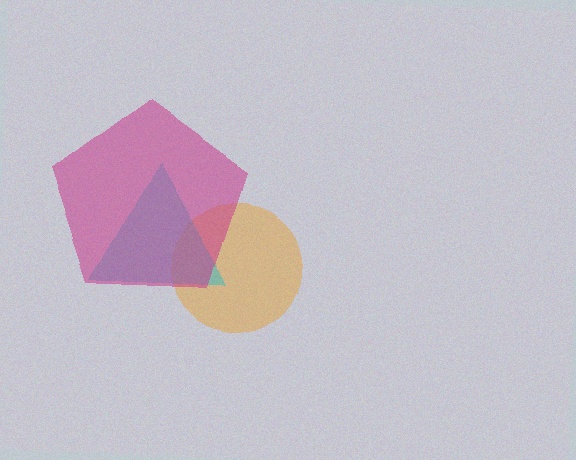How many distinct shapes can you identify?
There are 3 distinct shapes: an orange circle, a cyan triangle, a magenta pentagon.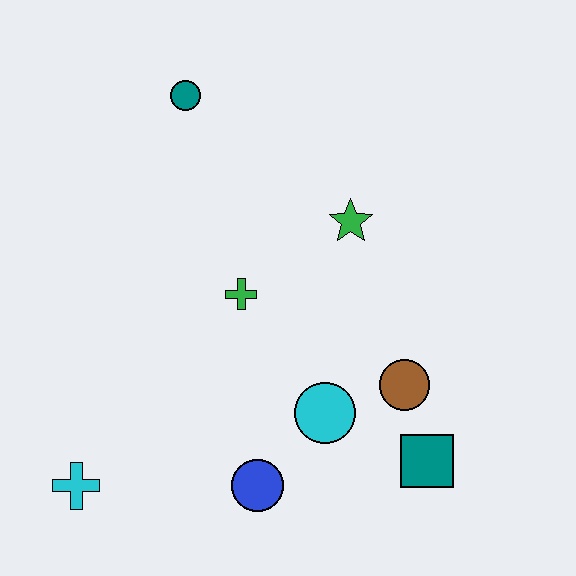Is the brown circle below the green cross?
Yes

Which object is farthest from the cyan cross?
The teal circle is farthest from the cyan cross.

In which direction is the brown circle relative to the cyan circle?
The brown circle is to the right of the cyan circle.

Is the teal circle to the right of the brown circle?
No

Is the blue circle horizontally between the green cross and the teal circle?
No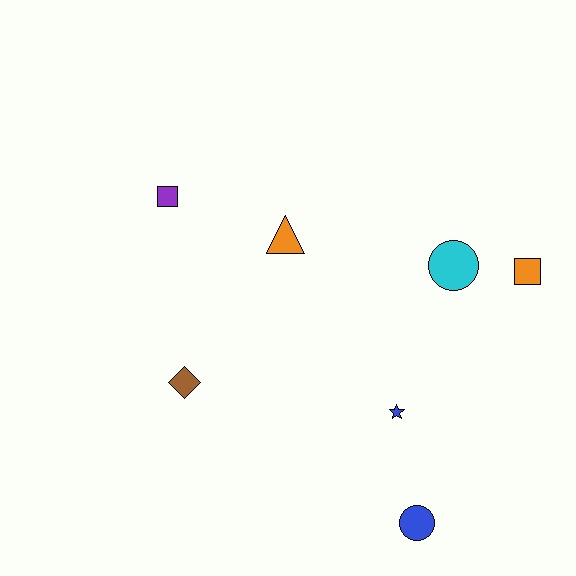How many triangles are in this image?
There is 1 triangle.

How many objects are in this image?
There are 7 objects.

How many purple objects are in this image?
There is 1 purple object.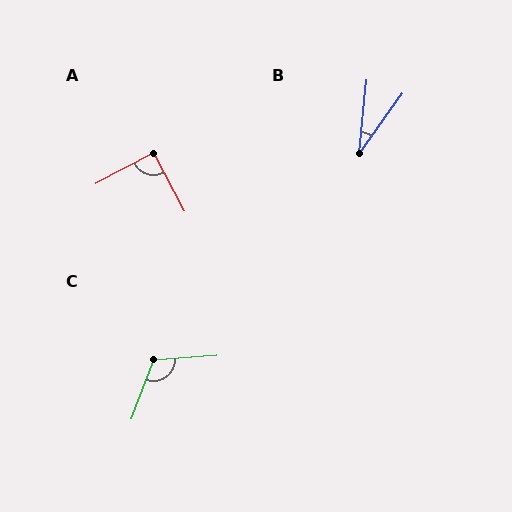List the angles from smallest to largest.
B (30°), A (90°), C (115°).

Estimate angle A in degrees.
Approximately 90 degrees.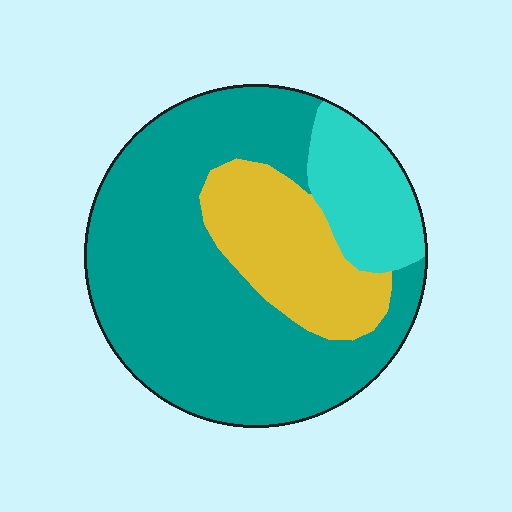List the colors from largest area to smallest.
From largest to smallest: teal, yellow, cyan.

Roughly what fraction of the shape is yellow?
Yellow covers 21% of the shape.